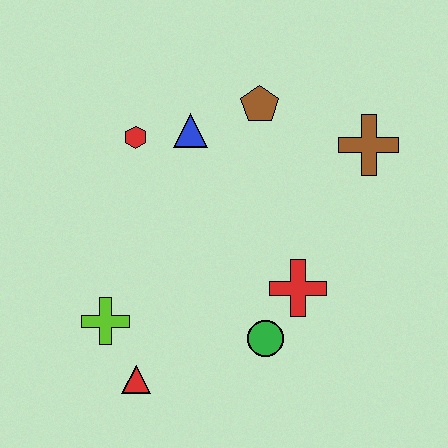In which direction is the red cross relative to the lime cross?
The red cross is to the right of the lime cross.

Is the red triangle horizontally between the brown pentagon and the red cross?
No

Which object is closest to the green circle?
The red cross is closest to the green circle.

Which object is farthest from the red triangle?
The brown cross is farthest from the red triangle.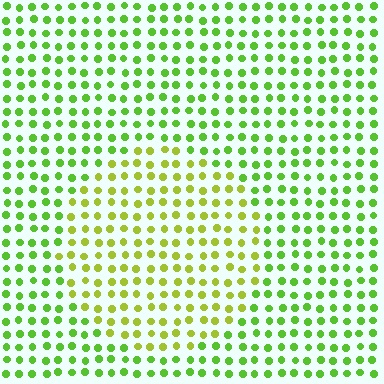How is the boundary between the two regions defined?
The boundary is defined purely by a slight shift in hue (about 30 degrees). Spacing, size, and orientation are identical on both sides.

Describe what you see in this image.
The image is filled with small lime elements in a uniform arrangement. A circle-shaped region is visible where the elements are tinted to a slightly different hue, forming a subtle color boundary.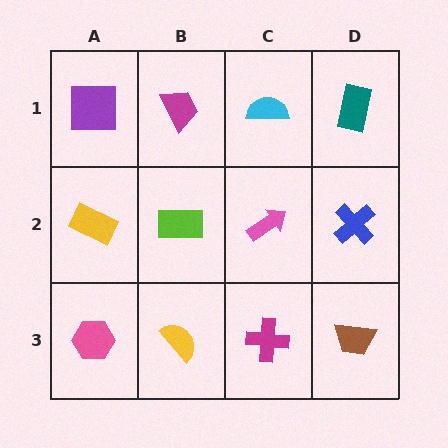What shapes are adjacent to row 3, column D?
A blue cross (row 2, column D), a magenta cross (row 3, column C).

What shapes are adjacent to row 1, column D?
A blue cross (row 2, column D), a cyan semicircle (row 1, column C).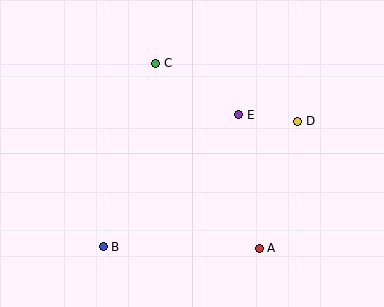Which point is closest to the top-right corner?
Point D is closest to the top-right corner.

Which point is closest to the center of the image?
Point E at (239, 115) is closest to the center.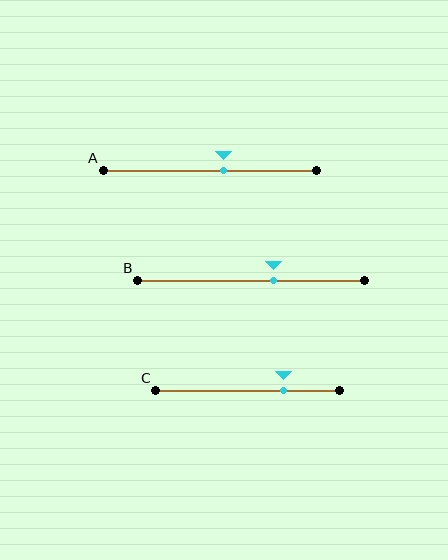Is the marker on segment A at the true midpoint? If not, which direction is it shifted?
No, the marker on segment A is shifted to the right by about 7% of the segment length.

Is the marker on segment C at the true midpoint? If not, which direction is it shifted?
No, the marker on segment C is shifted to the right by about 20% of the segment length.